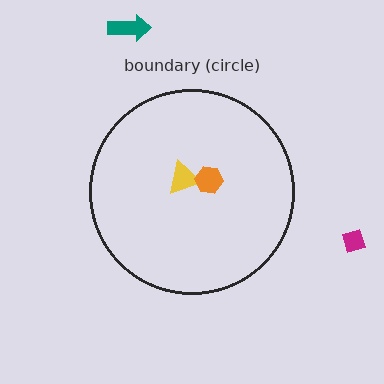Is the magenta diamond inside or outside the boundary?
Outside.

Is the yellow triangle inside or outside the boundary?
Inside.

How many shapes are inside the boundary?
2 inside, 2 outside.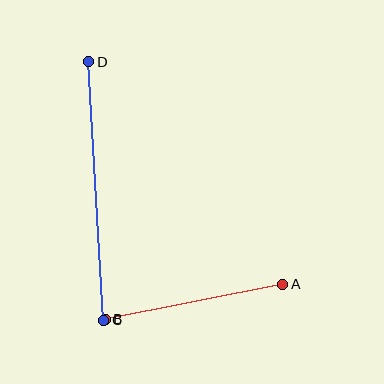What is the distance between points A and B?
The distance is approximately 181 pixels.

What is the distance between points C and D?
The distance is approximately 259 pixels.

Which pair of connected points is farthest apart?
Points C and D are farthest apart.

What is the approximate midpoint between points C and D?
The midpoint is at approximately (96, 191) pixels.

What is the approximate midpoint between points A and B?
The midpoint is at approximately (194, 302) pixels.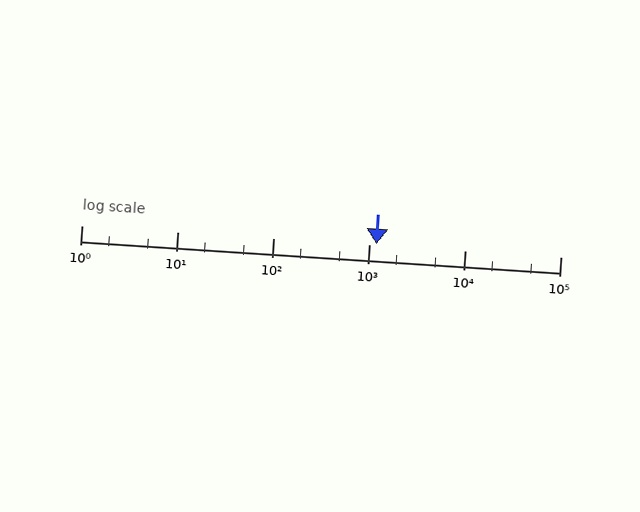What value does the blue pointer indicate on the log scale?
The pointer indicates approximately 1200.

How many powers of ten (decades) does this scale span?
The scale spans 5 decades, from 1 to 100000.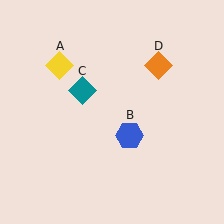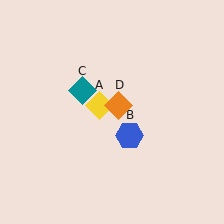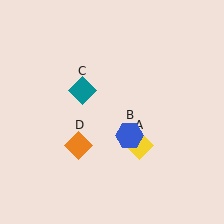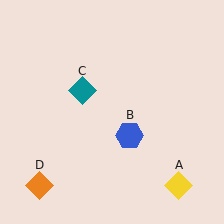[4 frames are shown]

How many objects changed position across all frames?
2 objects changed position: yellow diamond (object A), orange diamond (object D).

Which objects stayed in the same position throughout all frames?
Blue hexagon (object B) and teal diamond (object C) remained stationary.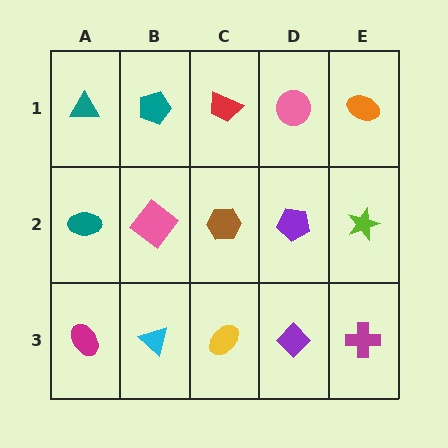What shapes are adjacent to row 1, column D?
A purple pentagon (row 2, column D), a red trapezoid (row 1, column C), an orange ellipse (row 1, column E).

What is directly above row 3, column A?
A teal ellipse.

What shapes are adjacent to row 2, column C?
A red trapezoid (row 1, column C), a yellow ellipse (row 3, column C), a pink diamond (row 2, column B), a purple pentagon (row 2, column D).